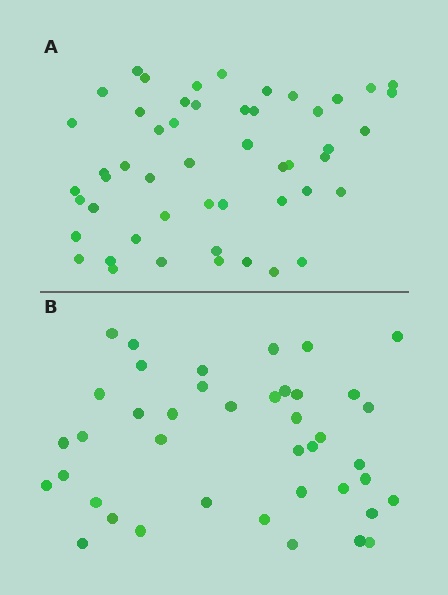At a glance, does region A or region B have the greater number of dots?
Region A (the top region) has more dots.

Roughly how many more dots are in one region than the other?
Region A has roughly 10 or so more dots than region B.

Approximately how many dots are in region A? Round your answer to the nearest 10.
About 50 dots. (The exact count is 51, which rounds to 50.)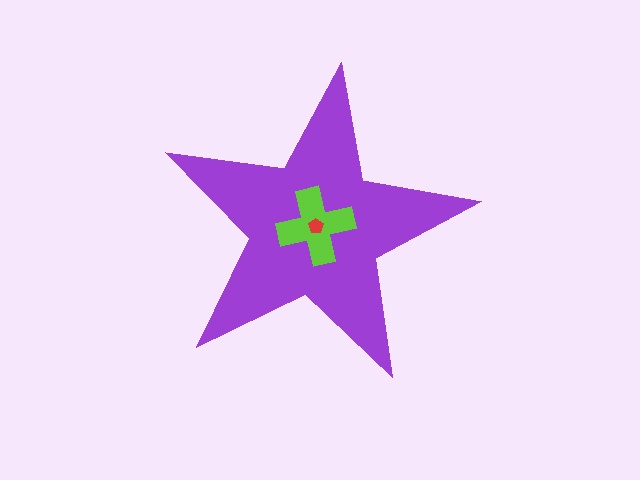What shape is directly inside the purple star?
The lime cross.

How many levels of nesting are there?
3.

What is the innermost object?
The red pentagon.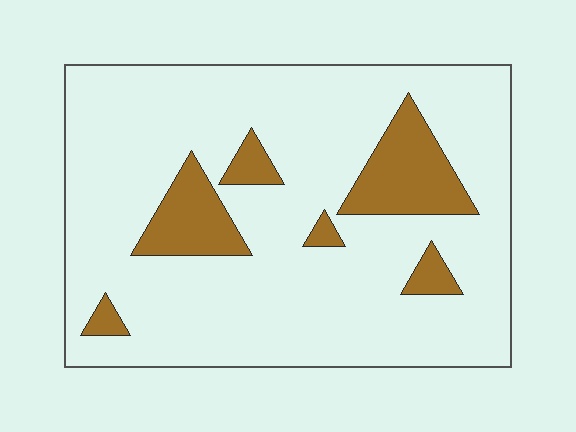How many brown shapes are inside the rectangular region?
6.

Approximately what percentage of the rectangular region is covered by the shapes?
Approximately 15%.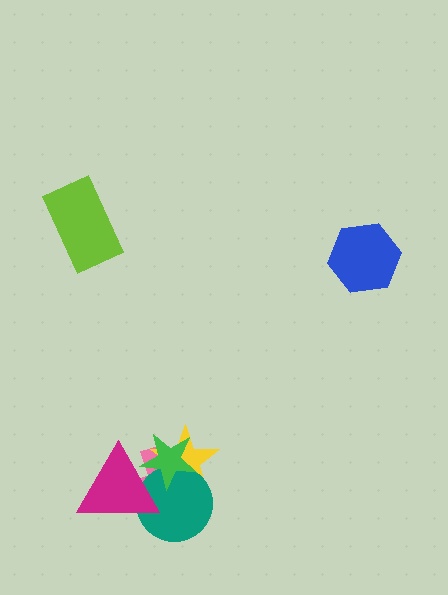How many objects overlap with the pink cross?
4 objects overlap with the pink cross.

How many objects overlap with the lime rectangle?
0 objects overlap with the lime rectangle.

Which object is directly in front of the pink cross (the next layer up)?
The yellow star is directly in front of the pink cross.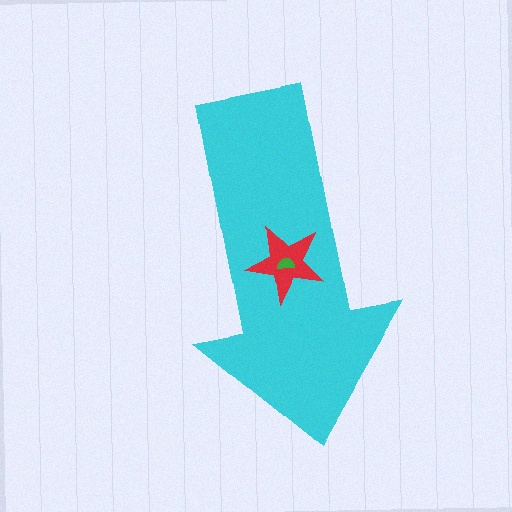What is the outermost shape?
The cyan arrow.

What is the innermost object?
The green semicircle.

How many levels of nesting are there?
3.